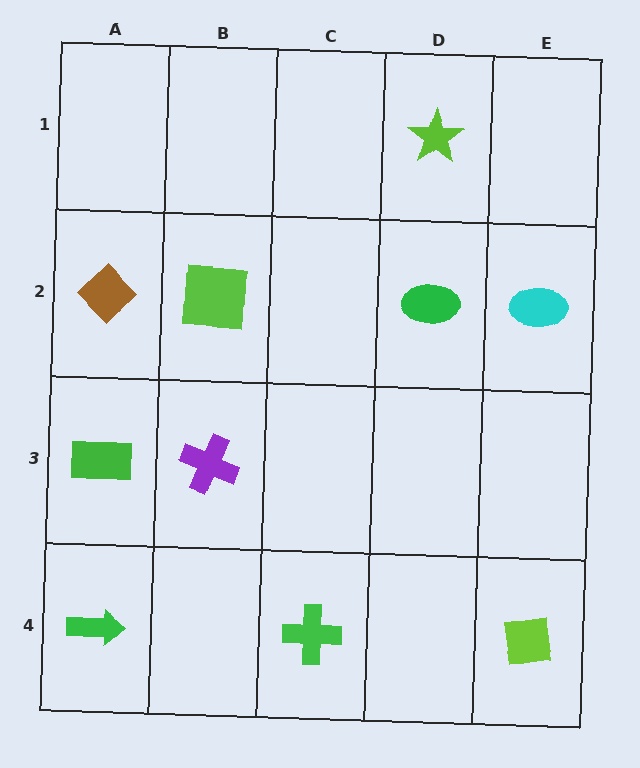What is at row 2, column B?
A lime square.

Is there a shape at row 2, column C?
No, that cell is empty.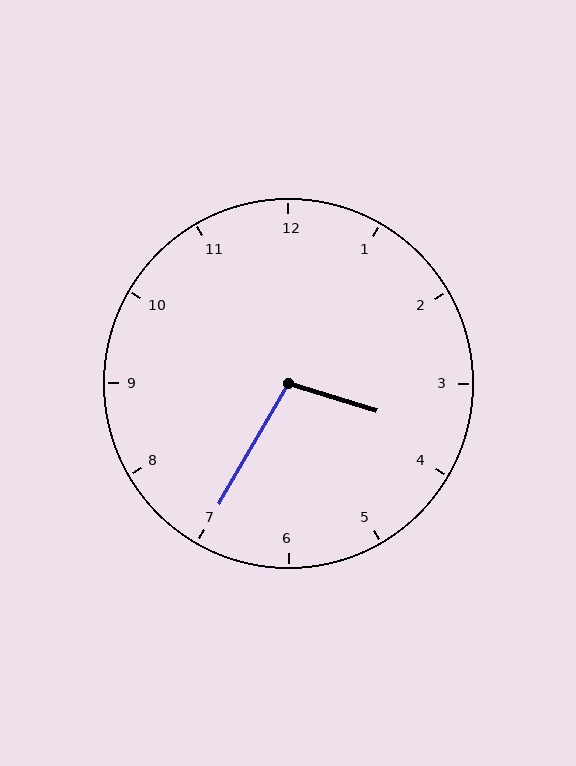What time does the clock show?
3:35.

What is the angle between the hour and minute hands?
Approximately 102 degrees.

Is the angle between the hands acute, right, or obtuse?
It is obtuse.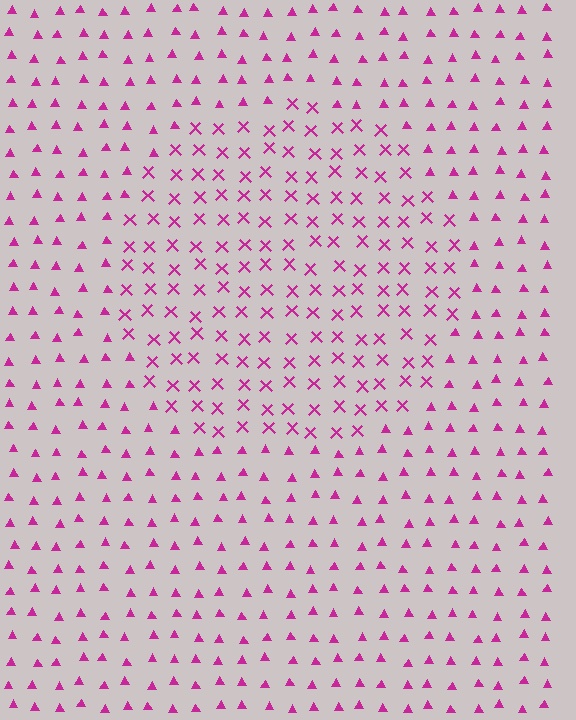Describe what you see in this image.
The image is filled with small magenta elements arranged in a uniform grid. A circle-shaped region contains X marks, while the surrounding area contains triangles. The boundary is defined purely by the change in element shape.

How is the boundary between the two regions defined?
The boundary is defined by a change in element shape: X marks inside vs. triangles outside. All elements share the same color and spacing.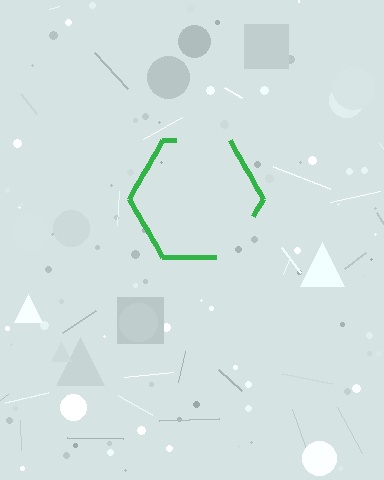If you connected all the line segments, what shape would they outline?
They would outline a hexagon.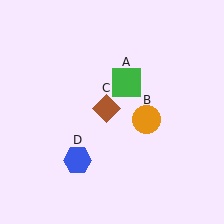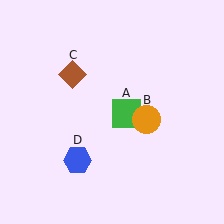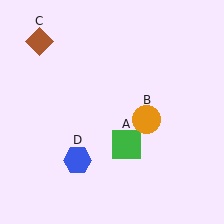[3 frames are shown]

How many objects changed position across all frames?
2 objects changed position: green square (object A), brown diamond (object C).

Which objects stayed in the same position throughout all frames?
Orange circle (object B) and blue hexagon (object D) remained stationary.